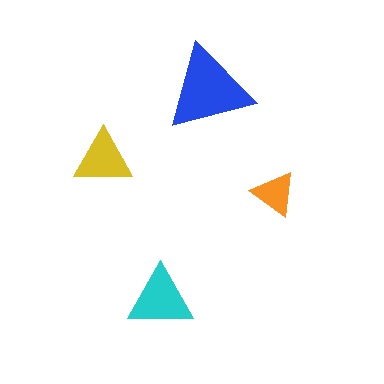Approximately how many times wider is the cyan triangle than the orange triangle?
About 1.5 times wider.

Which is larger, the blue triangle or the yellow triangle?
The blue one.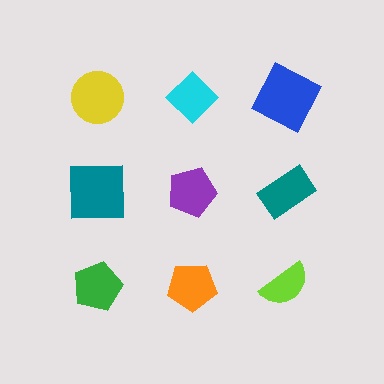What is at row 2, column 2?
A purple pentagon.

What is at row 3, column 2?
An orange pentagon.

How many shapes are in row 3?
3 shapes.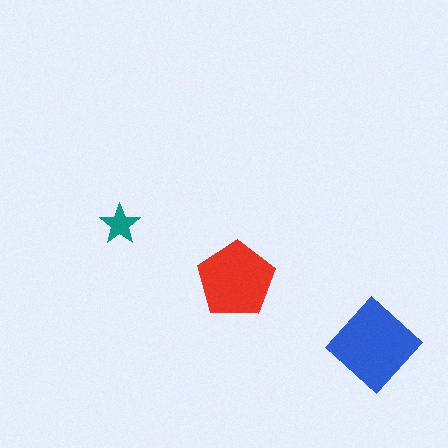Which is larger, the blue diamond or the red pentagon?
The blue diamond.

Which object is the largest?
The blue diamond.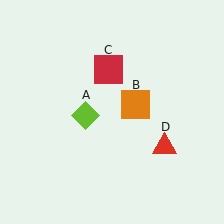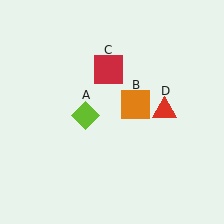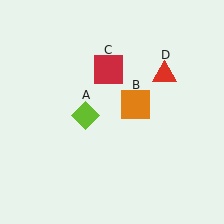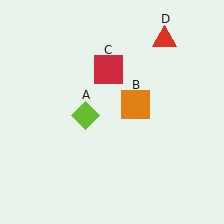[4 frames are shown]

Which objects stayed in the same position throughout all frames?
Lime diamond (object A) and orange square (object B) and red square (object C) remained stationary.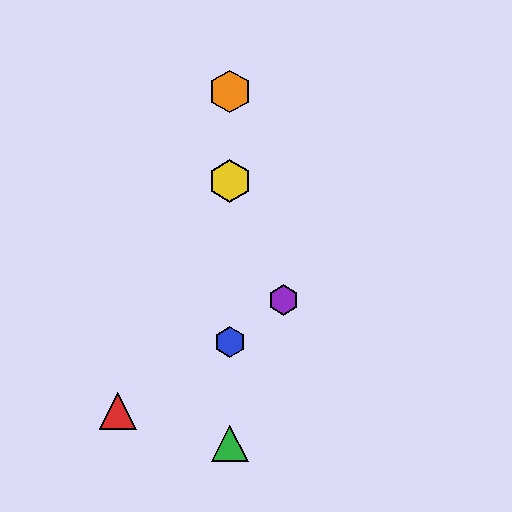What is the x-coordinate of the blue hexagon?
The blue hexagon is at x≈230.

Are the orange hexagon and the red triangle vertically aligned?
No, the orange hexagon is at x≈230 and the red triangle is at x≈118.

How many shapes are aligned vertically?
4 shapes (the blue hexagon, the green triangle, the yellow hexagon, the orange hexagon) are aligned vertically.